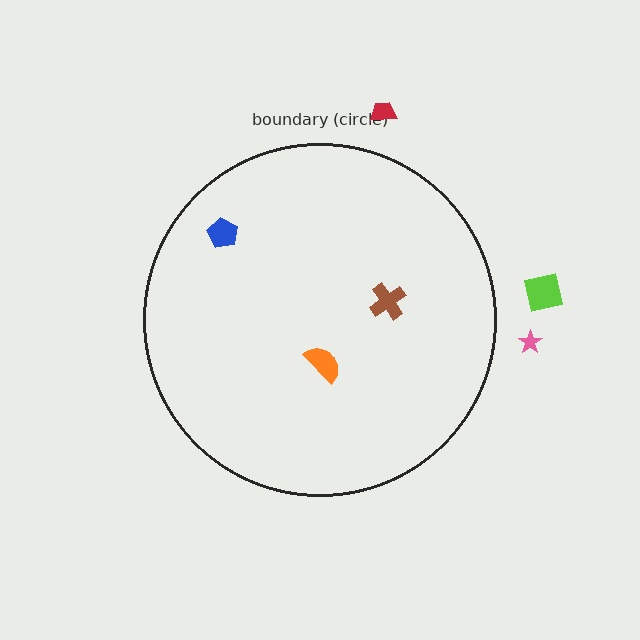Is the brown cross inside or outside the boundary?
Inside.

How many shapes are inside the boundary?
3 inside, 3 outside.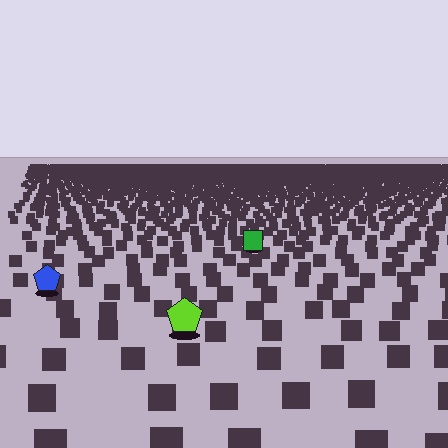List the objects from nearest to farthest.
From nearest to farthest: the lime pentagon, the blue pentagon, the green square.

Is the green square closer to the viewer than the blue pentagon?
No. The blue pentagon is closer — you can tell from the texture gradient: the ground texture is coarser near it.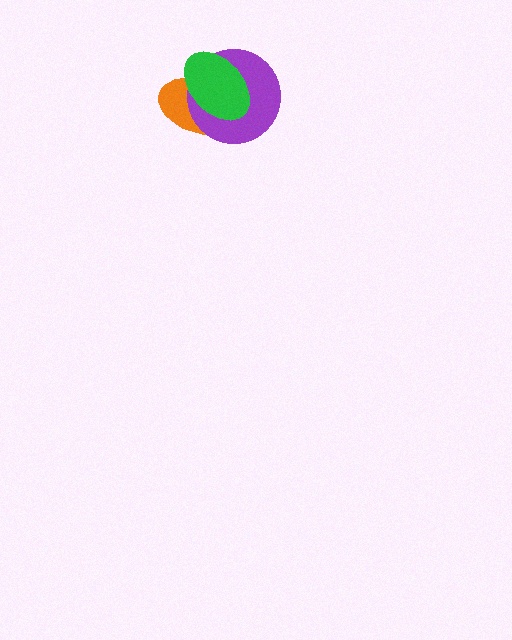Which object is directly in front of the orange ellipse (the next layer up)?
The purple circle is directly in front of the orange ellipse.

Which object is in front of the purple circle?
The green ellipse is in front of the purple circle.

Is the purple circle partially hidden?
Yes, it is partially covered by another shape.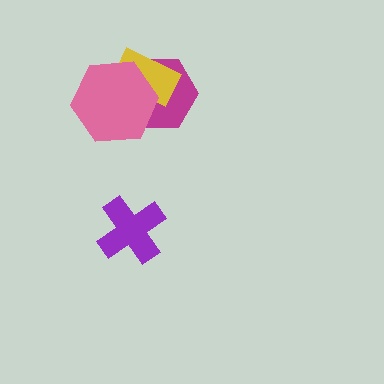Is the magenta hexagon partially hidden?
Yes, it is partially covered by another shape.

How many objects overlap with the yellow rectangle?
2 objects overlap with the yellow rectangle.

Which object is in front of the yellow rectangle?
The pink hexagon is in front of the yellow rectangle.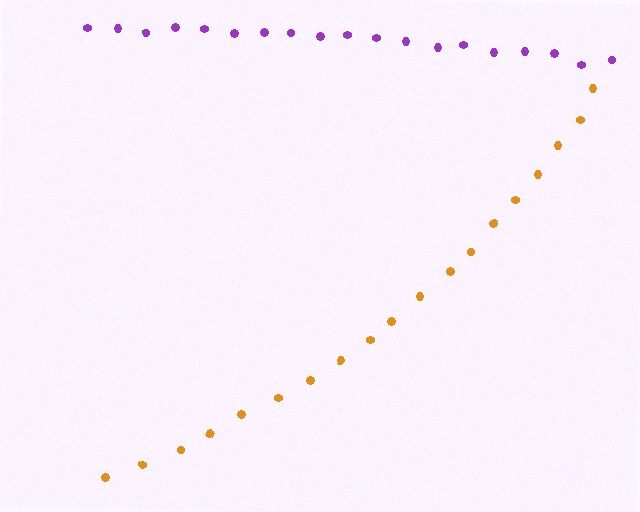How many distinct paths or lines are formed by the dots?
There are 2 distinct paths.